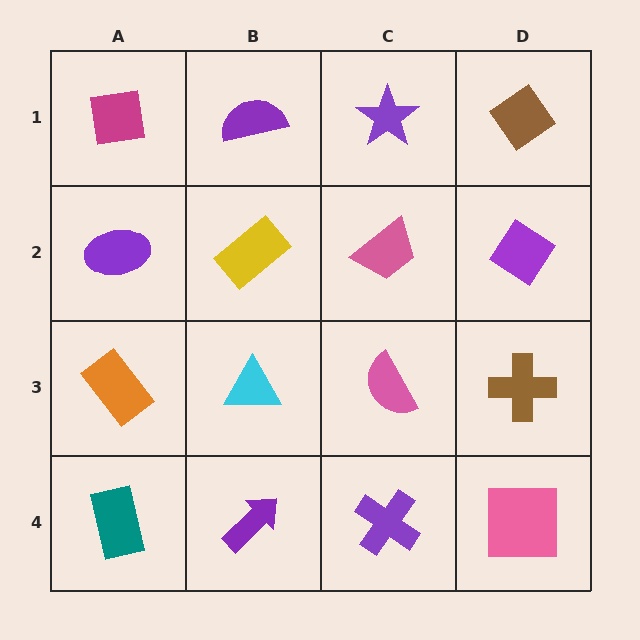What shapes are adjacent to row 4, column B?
A cyan triangle (row 3, column B), a teal rectangle (row 4, column A), a purple cross (row 4, column C).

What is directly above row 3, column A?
A purple ellipse.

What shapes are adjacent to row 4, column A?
An orange rectangle (row 3, column A), a purple arrow (row 4, column B).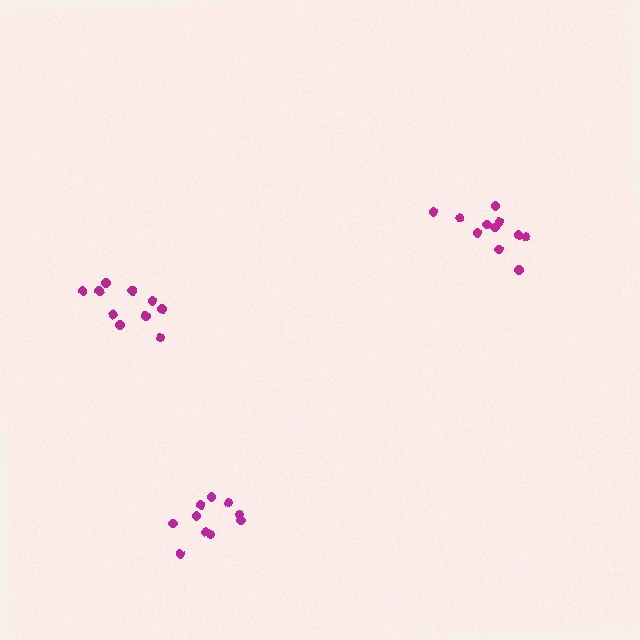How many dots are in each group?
Group 1: 10 dots, Group 2: 11 dots, Group 3: 10 dots (31 total).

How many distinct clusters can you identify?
There are 3 distinct clusters.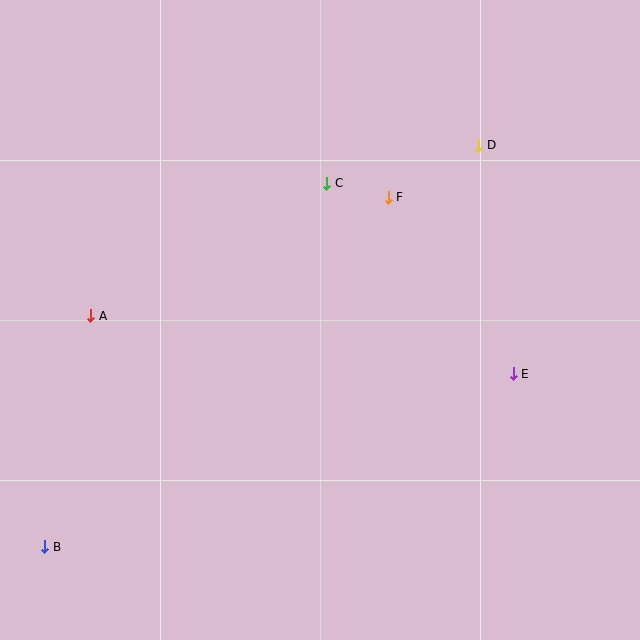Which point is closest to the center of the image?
Point C at (327, 183) is closest to the center.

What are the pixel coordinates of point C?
Point C is at (327, 183).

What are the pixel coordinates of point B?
Point B is at (45, 547).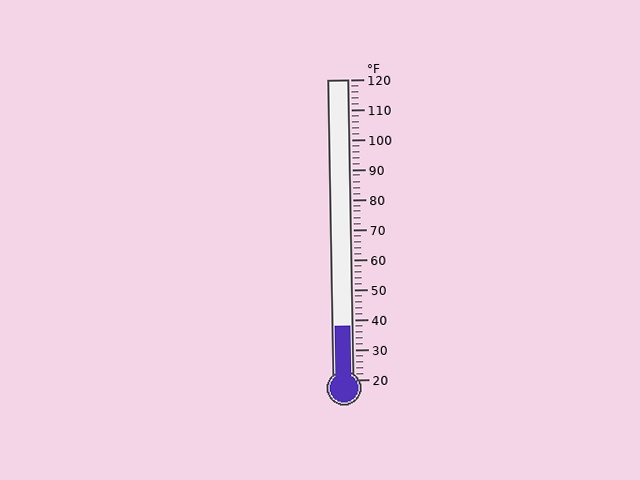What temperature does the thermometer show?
The thermometer shows approximately 38°F.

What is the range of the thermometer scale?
The thermometer scale ranges from 20°F to 120°F.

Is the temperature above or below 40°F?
The temperature is below 40°F.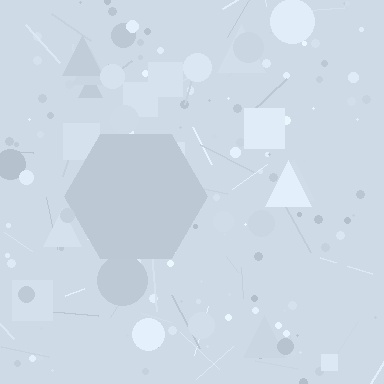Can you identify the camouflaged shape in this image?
The camouflaged shape is a hexagon.